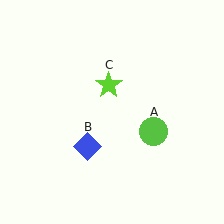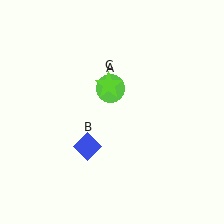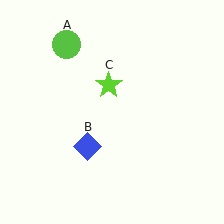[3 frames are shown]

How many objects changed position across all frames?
1 object changed position: lime circle (object A).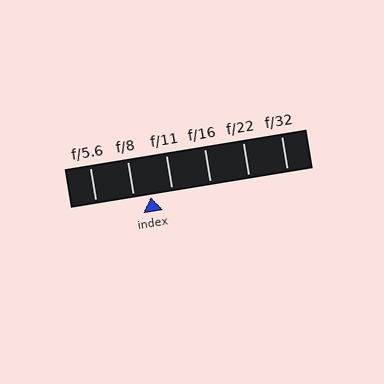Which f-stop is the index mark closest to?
The index mark is closest to f/8.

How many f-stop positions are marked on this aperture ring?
There are 6 f-stop positions marked.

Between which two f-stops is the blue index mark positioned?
The index mark is between f/8 and f/11.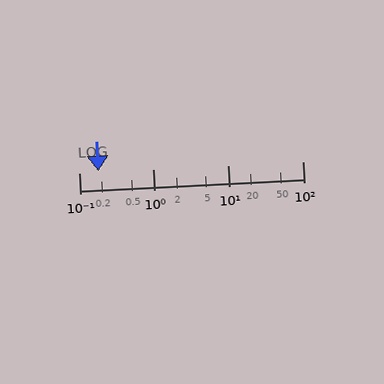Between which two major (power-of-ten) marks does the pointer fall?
The pointer is between 0.1 and 1.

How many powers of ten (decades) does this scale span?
The scale spans 3 decades, from 0.1 to 100.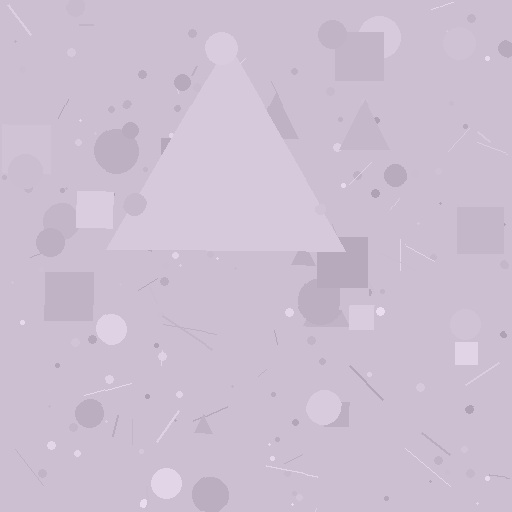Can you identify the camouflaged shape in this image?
The camouflaged shape is a triangle.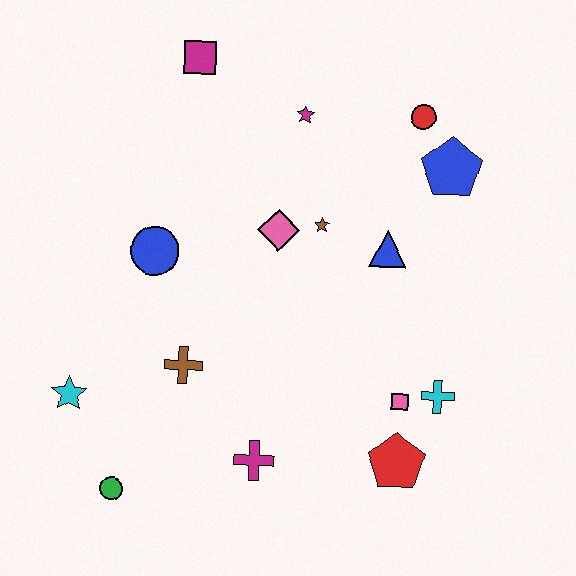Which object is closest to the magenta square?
The magenta star is closest to the magenta square.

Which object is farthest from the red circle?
The green circle is farthest from the red circle.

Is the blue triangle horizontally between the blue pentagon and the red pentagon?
No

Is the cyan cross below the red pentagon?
No